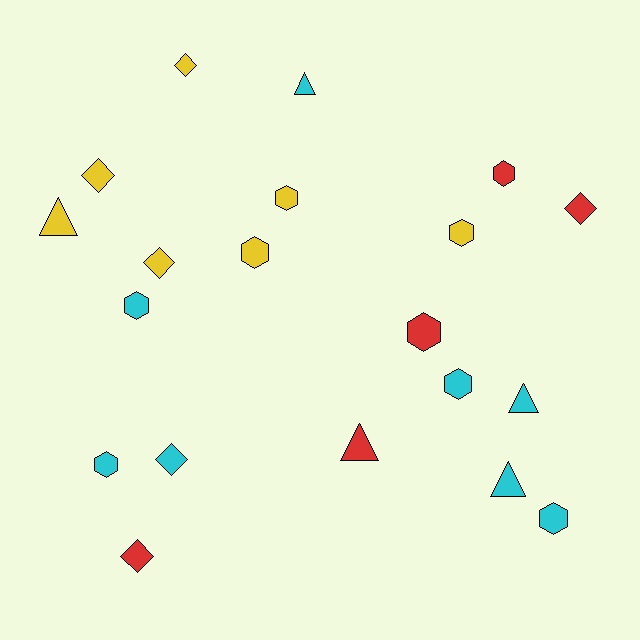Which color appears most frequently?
Cyan, with 8 objects.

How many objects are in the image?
There are 20 objects.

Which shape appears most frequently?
Hexagon, with 9 objects.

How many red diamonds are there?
There are 2 red diamonds.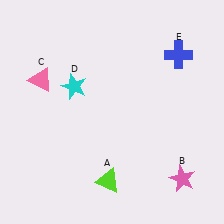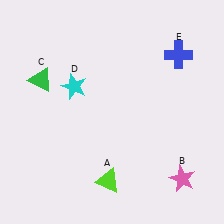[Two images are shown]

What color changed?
The triangle (C) changed from pink in Image 1 to green in Image 2.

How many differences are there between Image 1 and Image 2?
There is 1 difference between the two images.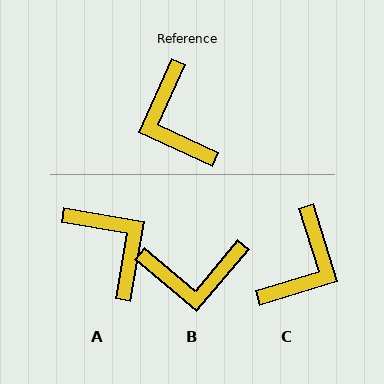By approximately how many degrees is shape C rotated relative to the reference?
Approximately 132 degrees counter-clockwise.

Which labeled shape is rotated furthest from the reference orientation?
A, about 165 degrees away.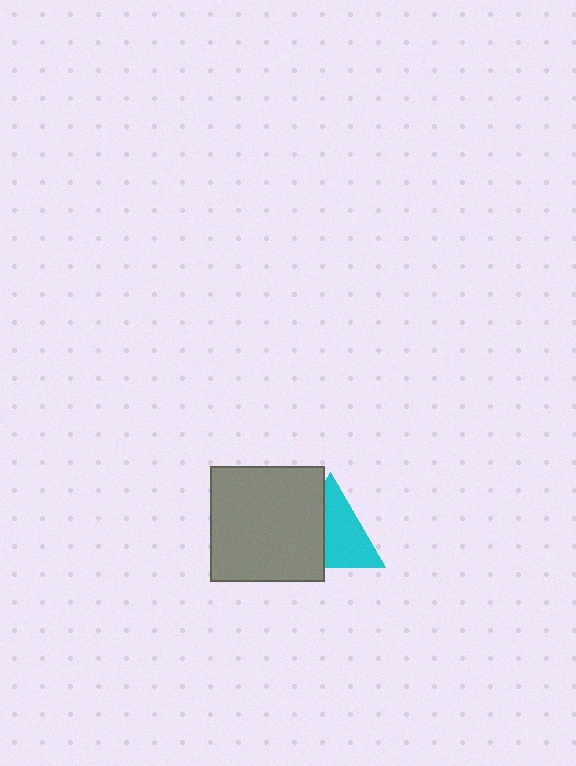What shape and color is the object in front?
The object in front is a gray square.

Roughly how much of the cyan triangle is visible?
About half of it is visible (roughly 58%).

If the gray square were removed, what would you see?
You would see the complete cyan triangle.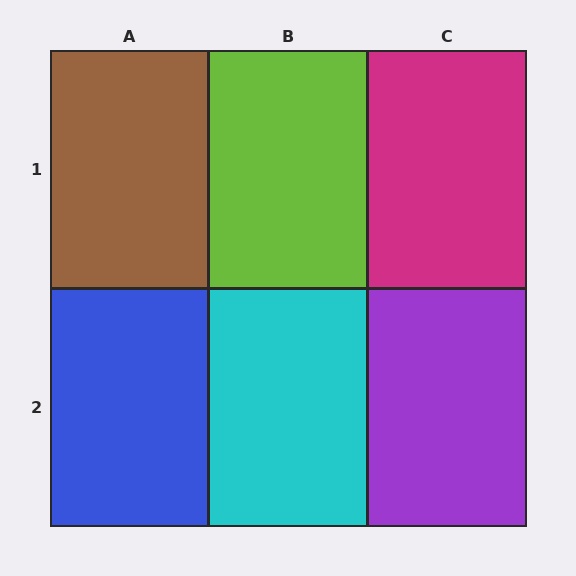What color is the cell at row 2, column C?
Purple.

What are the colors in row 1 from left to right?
Brown, lime, magenta.